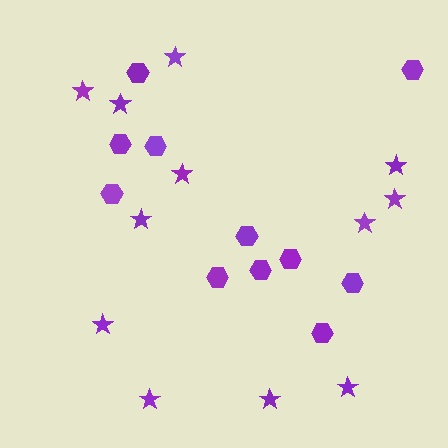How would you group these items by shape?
There are 2 groups: one group of hexagons (11) and one group of stars (12).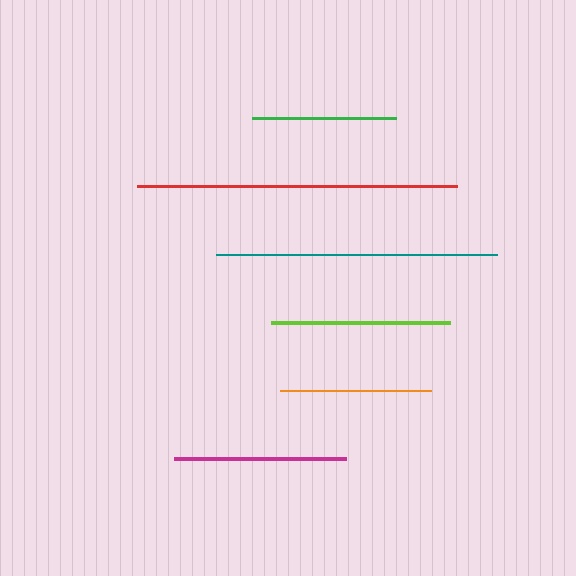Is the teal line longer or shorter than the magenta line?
The teal line is longer than the magenta line.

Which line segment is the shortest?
The green line is the shortest at approximately 144 pixels.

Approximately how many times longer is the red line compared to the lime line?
The red line is approximately 1.8 times the length of the lime line.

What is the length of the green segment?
The green segment is approximately 144 pixels long.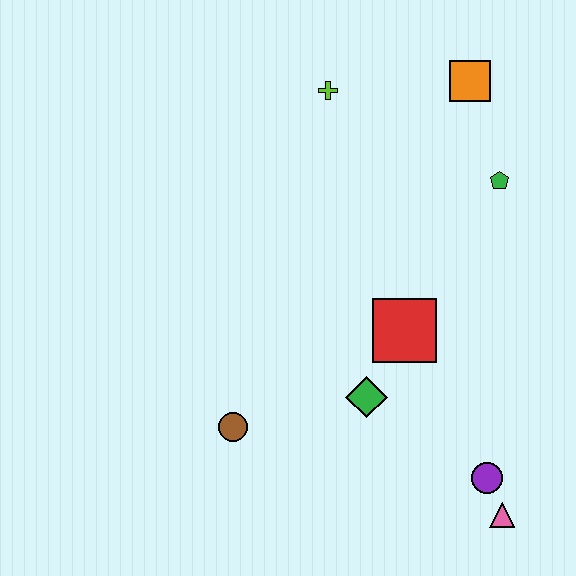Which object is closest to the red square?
The green diamond is closest to the red square.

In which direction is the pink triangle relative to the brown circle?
The pink triangle is to the right of the brown circle.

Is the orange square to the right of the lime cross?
Yes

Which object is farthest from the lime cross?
The pink triangle is farthest from the lime cross.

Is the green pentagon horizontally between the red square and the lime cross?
No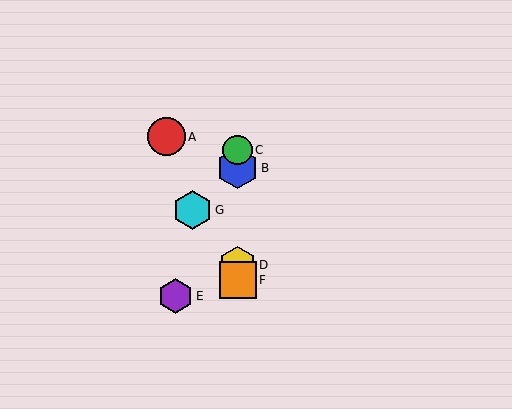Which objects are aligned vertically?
Objects B, C, D, F are aligned vertically.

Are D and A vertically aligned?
No, D is at x≈238 and A is at x≈167.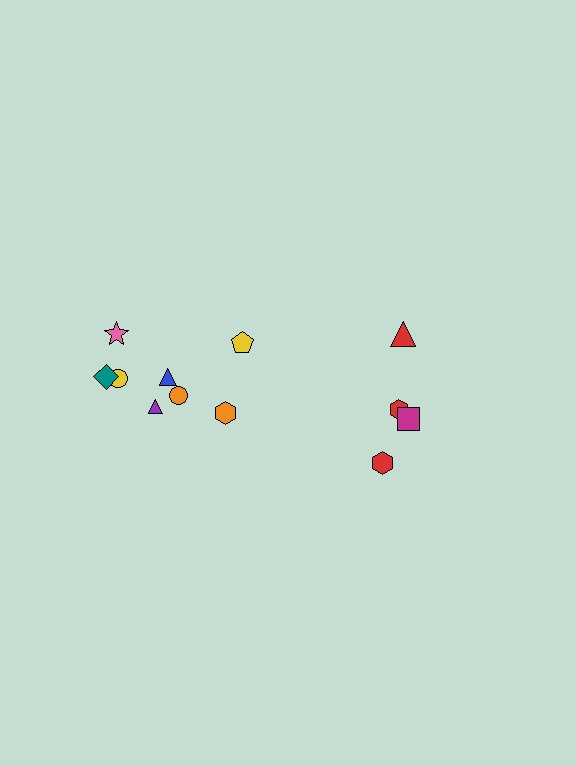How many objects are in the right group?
There are 4 objects.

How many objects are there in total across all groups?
There are 12 objects.